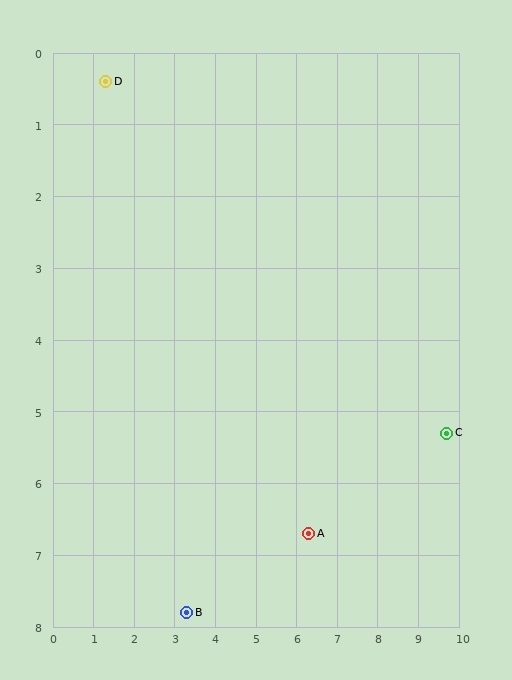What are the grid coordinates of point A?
Point A is at approximately (6.3, 6.7).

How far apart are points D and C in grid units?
Points D and C are about 9.7 grid units apart.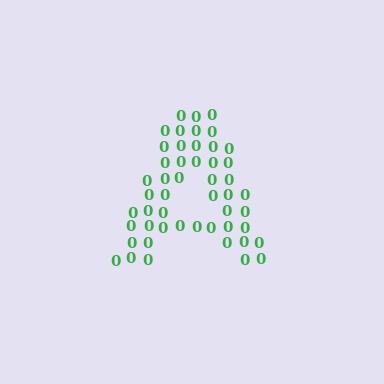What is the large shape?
The large shape is the letter A.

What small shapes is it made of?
It is made of small digit 0's.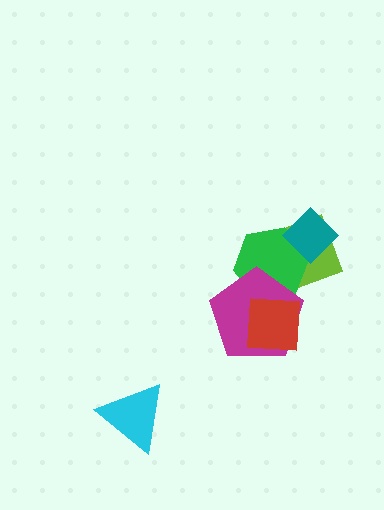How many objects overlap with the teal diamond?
2 objects overlap with the teal diamond.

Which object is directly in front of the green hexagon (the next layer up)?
The teal diamond is directly in front of the green hexagon.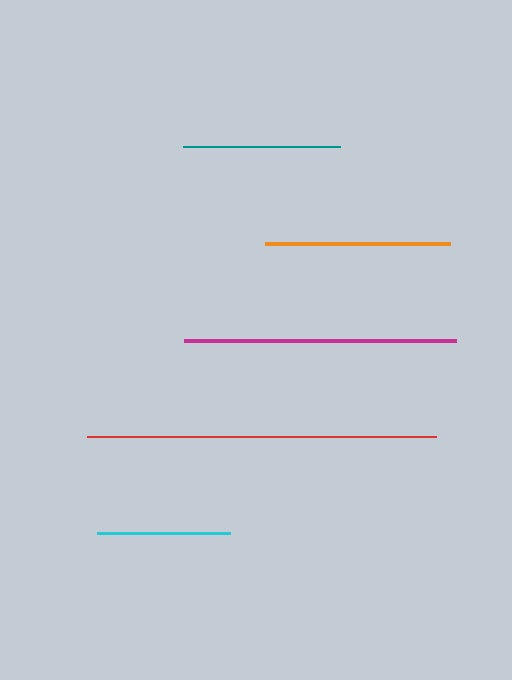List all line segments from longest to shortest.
From longest to shortest: red, magenta, orange, teal, cyan.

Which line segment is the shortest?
The cyan line is the shortest at approximately 132 pixels.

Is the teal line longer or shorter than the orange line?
The orange line is longer than the teal line.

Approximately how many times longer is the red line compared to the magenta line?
The red line is approximately 1.3 times the length of the magenta line.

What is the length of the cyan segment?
The cyan segment is approximately 132 pixels long.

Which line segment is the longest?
The red line is the longest at approximately 349 pixels.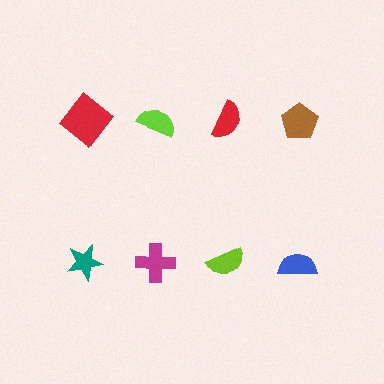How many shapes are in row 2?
4 shapes.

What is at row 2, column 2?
A magenta cross.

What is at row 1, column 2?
A lime semicircle.